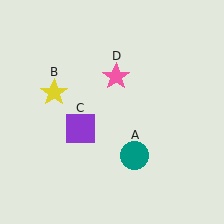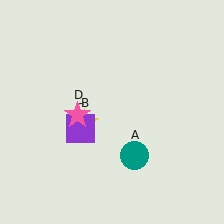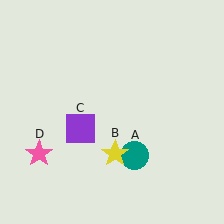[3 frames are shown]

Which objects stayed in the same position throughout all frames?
Teal circle (object A) and purple square (object C) remained stationary.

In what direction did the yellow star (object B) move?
The yellow star (object B) moved down and to the right.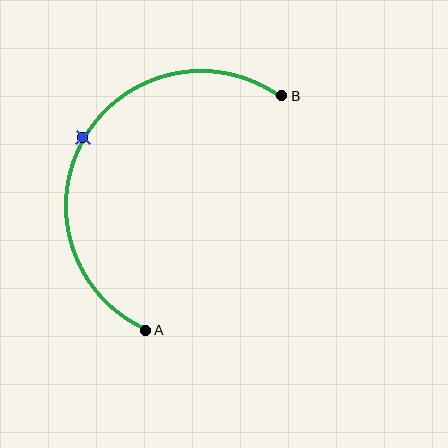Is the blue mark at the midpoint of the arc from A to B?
Yes. The blue mark lies on the arc at equal arc-length from both A and B — it is the arc midpoint.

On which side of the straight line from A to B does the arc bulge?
The arc bulges to the left of the straight line connecting A and B.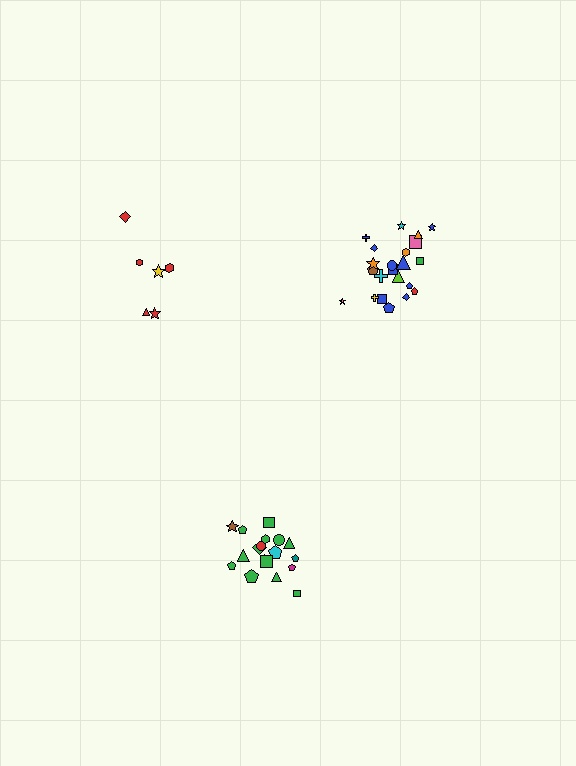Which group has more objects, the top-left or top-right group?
The top-right group.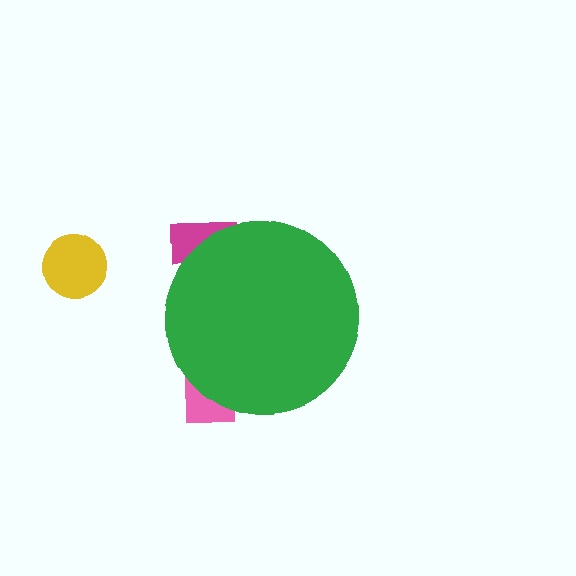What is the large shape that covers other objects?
A green circle.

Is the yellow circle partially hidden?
No, the yellow circle is fully visible.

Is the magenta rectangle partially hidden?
Yes, the magenta rectangle is partially hidden behind the green circle.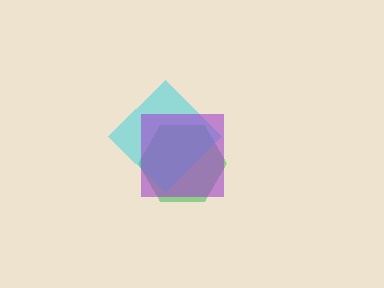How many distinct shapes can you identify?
There are 3 distinct shapes: a green hexagon, a cyan diamond, a purple square.